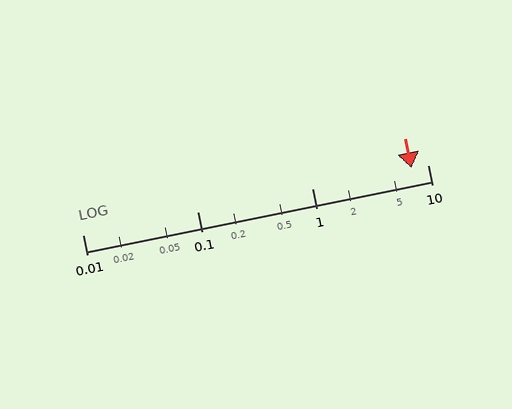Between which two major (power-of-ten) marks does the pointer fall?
The pointer is between 1 and 10.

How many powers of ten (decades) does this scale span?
The scale spans 3 decades, from 0.01 to 10.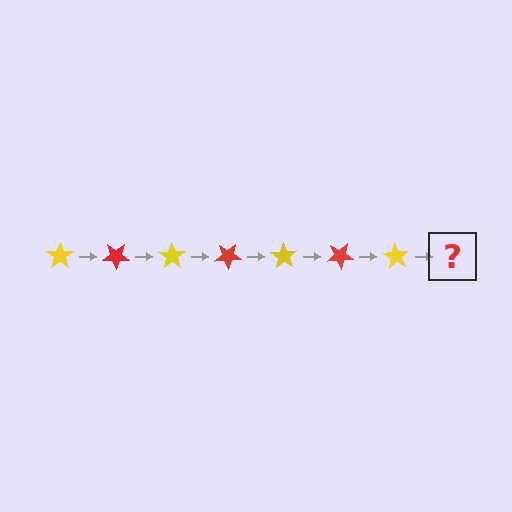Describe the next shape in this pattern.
It should be a red star, rotated 245 degrees from the start.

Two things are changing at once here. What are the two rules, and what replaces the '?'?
The two rules are that it rotates 35 degrees each step and the color cycles through yellow and red. The '?' should be a red star, rotated 245 degrees from the start.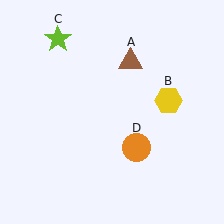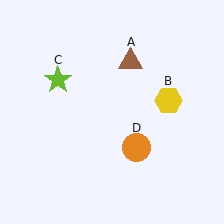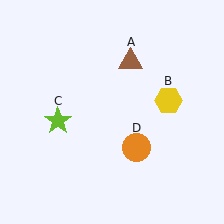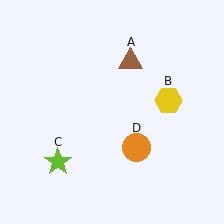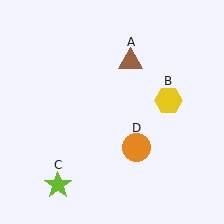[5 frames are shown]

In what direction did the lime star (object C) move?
The lime star (object C) moved down.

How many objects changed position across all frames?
1 object changed position: lime star (object C).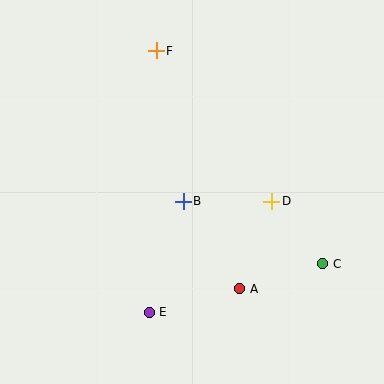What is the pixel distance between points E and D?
The distance between E and D is 165 pixels.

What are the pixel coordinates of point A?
Point A is at (240, 289).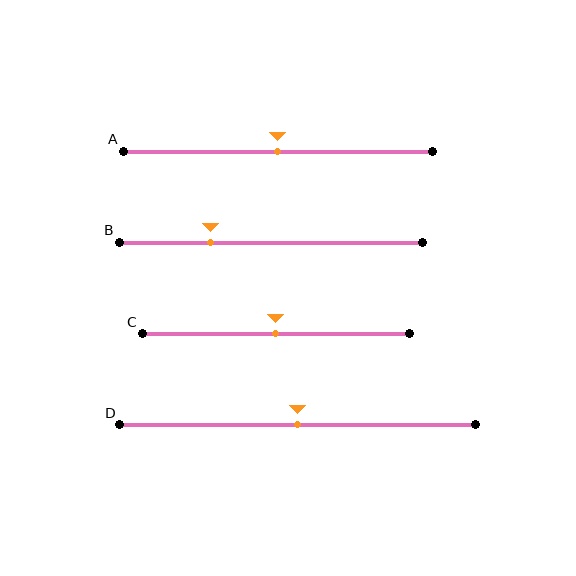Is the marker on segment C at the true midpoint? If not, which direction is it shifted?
Yes, the marker on segment C is at the true midpoint.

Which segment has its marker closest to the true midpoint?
Segment A has its marker closest to the true midpoint.